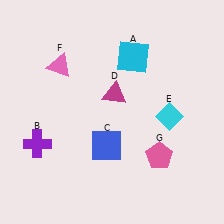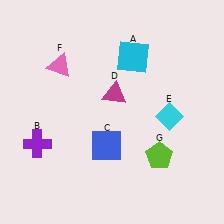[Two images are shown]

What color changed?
The pentagon (G) changed from pink in Image 1 to lime in Image 2.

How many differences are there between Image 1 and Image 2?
There is 1 difference between the two images.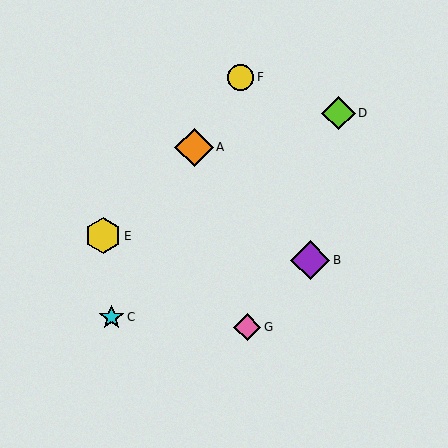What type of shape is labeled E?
Shape E is a yellow hexagon.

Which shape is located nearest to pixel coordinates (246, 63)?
The yellow circle (labeled F) at (240, 77) is nearest to that location.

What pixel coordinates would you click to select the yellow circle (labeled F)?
Click at (240, 77) to select the yellow circle F.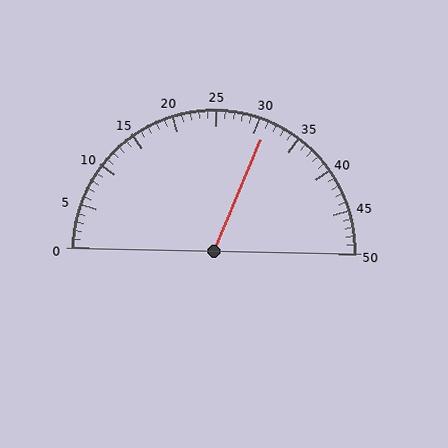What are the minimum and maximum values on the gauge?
The gauge ranges from 0 to 50.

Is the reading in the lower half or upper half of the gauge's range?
The reading is in the upper half of the range (0 to 50).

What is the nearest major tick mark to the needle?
The nearest major tick mark is 30.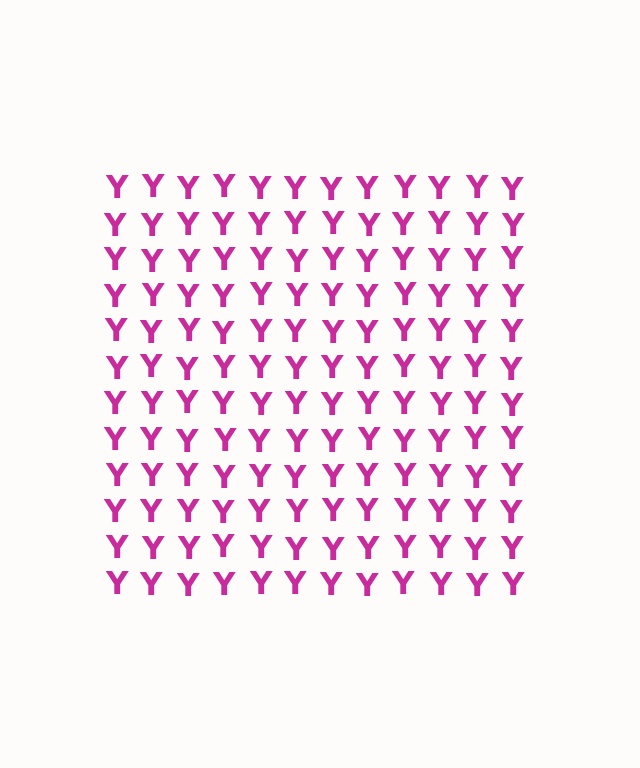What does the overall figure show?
The overall figure shows a square.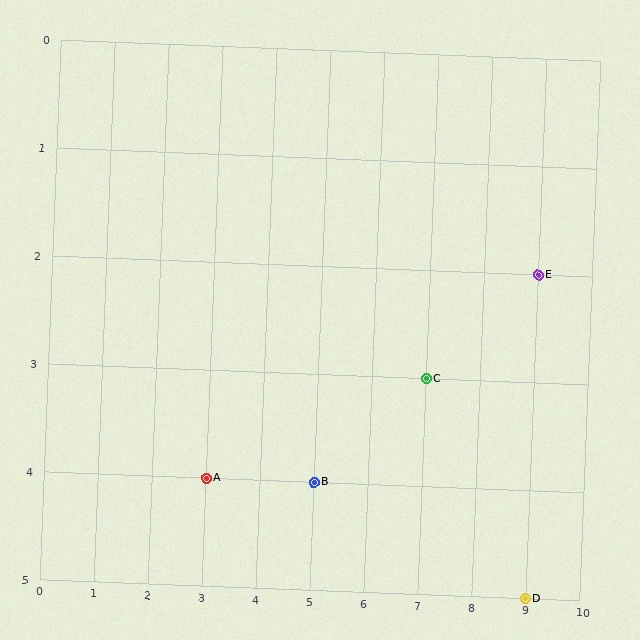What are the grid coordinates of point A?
Point A is at grid coordinates (3, 4).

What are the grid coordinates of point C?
Point C is at grid coordinates (7, 3).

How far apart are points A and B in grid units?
Points A and B are 2 columns apart.